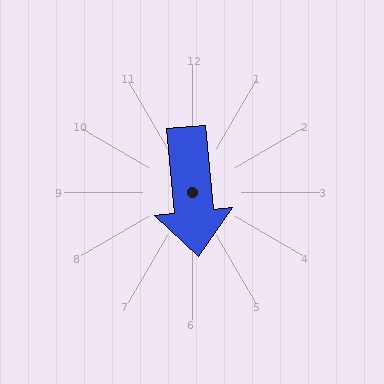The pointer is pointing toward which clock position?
Roughly 6 o'clock.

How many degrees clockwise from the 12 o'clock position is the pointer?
Approximately 175 degrees.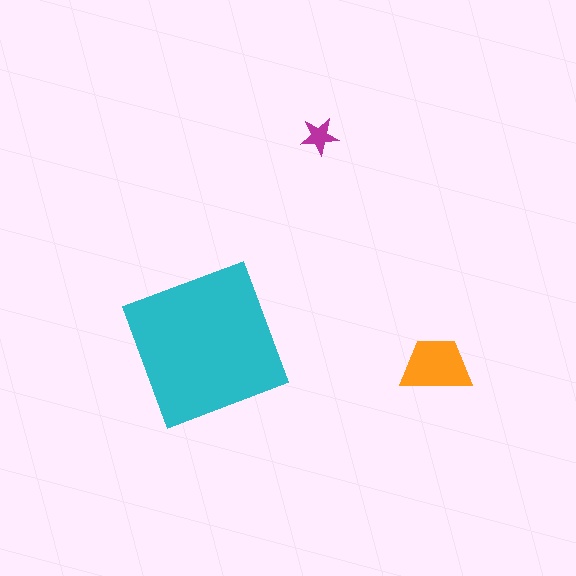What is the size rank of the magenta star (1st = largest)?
3rd.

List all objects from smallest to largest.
The magenta star, the orange trapezoid, the cyan square.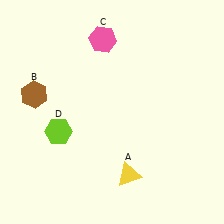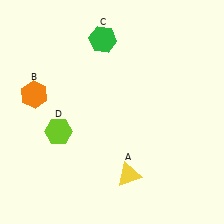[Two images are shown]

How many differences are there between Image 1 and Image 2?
There are 2 differences between the two images.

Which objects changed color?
B changed from brown to orange. C changed from pink to green.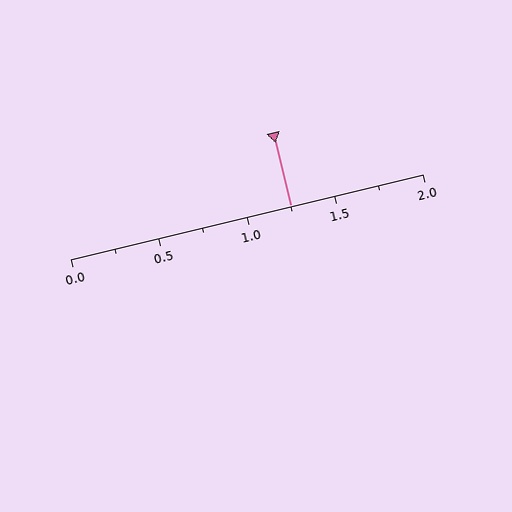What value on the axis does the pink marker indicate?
The marker indicates approximately 1.25.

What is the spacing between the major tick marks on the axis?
The major ticks are spaced 0.5 apart.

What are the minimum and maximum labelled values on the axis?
The axis runs from 0.0 to 2.0.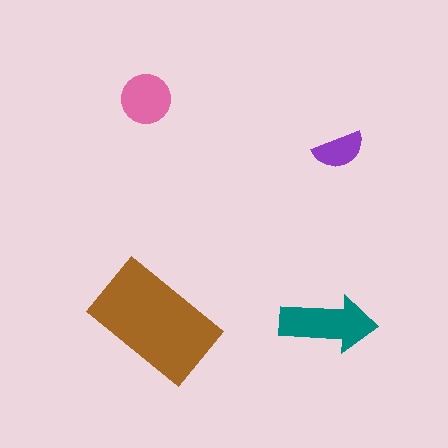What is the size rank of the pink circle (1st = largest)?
3rd.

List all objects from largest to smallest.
The brown rectangle, the teal arrow, the pink circle, the purple semicircle.